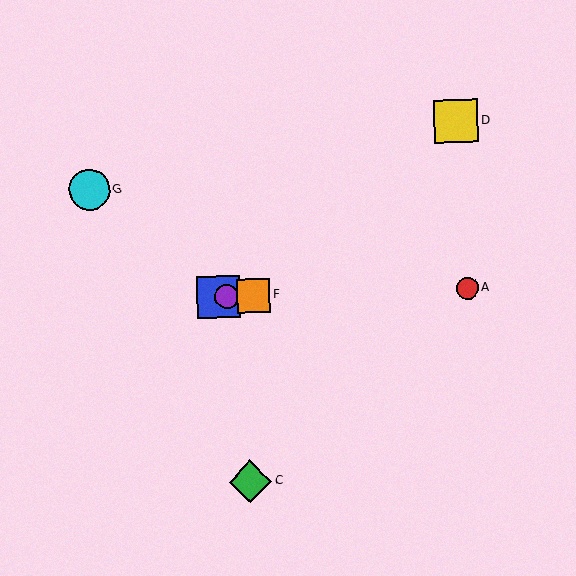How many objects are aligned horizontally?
4 objects (A, B, E, F) are aligned horizontally.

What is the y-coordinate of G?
Object G is at y≈190.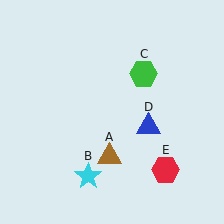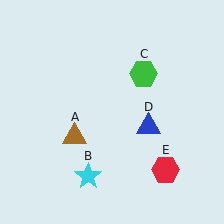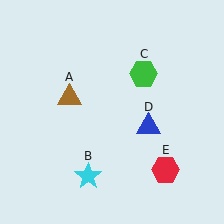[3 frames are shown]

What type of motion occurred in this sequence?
The brown triangle (object A) rotated clockwise around the center of the scene.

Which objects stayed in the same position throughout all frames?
Cyan star (object B) and green hexagon (object C) and blue triangle (object D) and red hexagon (object E) remained stationary.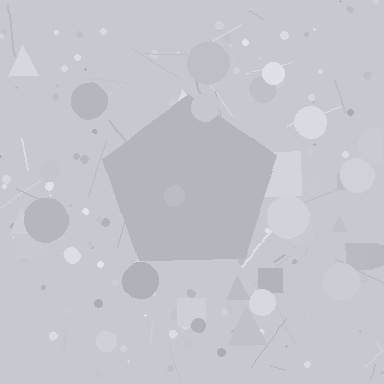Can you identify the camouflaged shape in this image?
The camouflaged shape is a pentagon.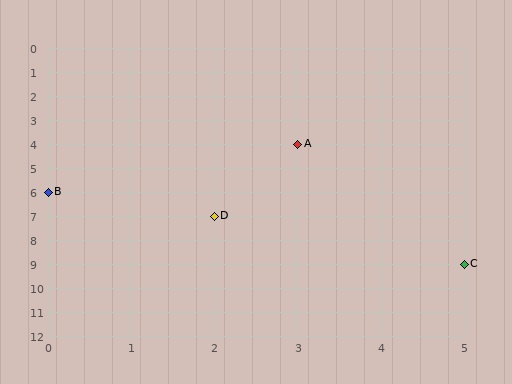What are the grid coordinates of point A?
Point A is at grid coordinates (3, 4).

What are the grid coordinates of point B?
Point B is at grid coordinates (0, 6).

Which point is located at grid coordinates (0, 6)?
Point B is at (0, 6).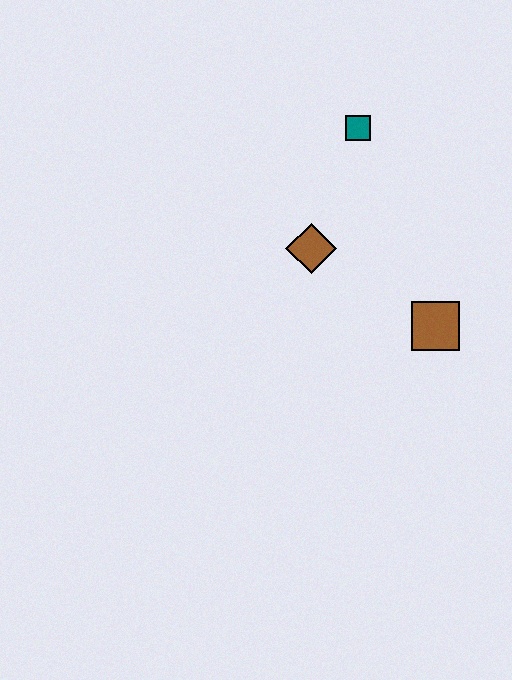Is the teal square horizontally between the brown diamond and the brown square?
Yes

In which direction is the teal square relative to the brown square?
The teal square is above the brown square.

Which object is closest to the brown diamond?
The teal square is closest to the brown diamond.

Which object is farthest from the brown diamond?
The brown square is farthest from the brown diamond.